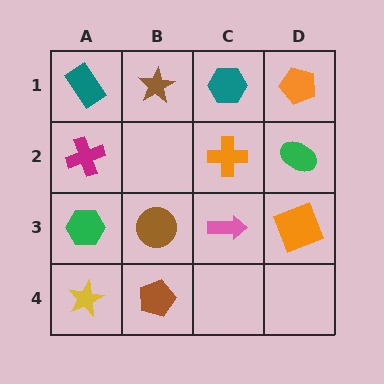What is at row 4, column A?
A yellow star.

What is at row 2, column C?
An orange cross.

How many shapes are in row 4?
2 shapes.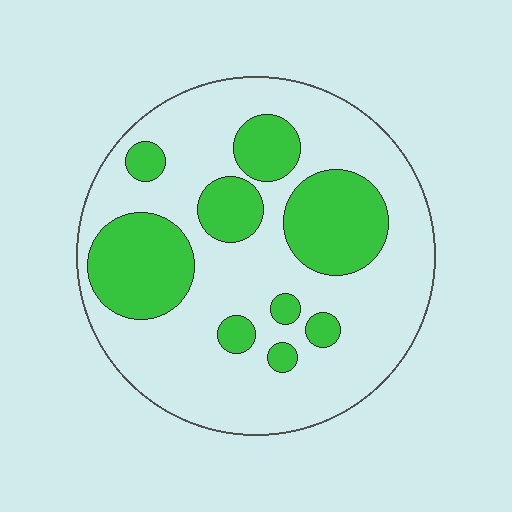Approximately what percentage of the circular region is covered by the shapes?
Approximately 30%.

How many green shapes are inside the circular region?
9.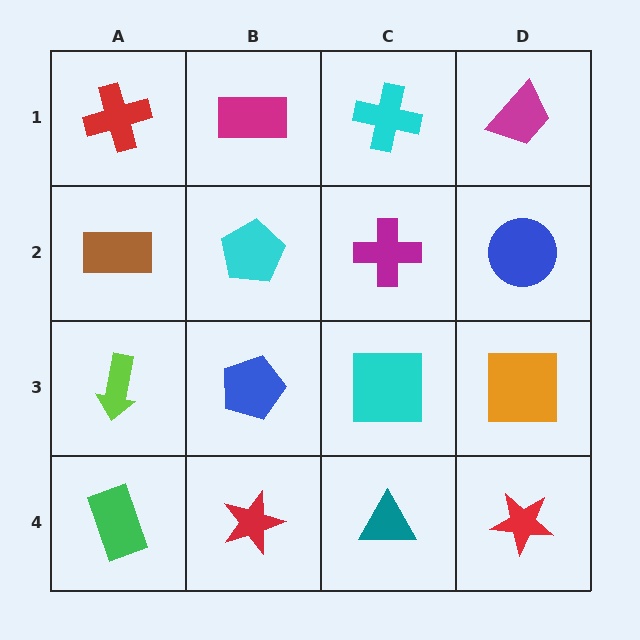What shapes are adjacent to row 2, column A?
A red cross (row 1, column A), a lime arrow (row 3, column A), a cyan pentagon (row 2, column B).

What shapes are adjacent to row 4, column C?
A cyan square (row 3, column C), a red star (row 4, column B), a red star (row 4, column D).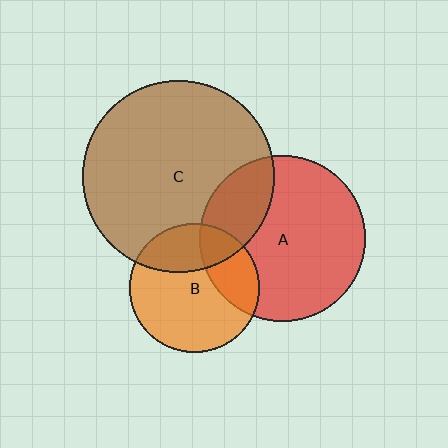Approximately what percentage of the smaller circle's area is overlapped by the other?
Approximately 30%.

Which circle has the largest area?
Circle C (brown).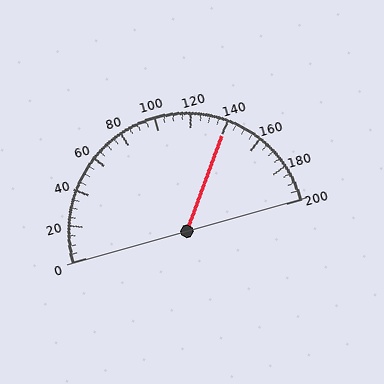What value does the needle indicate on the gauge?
The needle indicates approximately 140.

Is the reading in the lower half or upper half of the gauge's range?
The reading is in the upper half of the range (0 to 200).